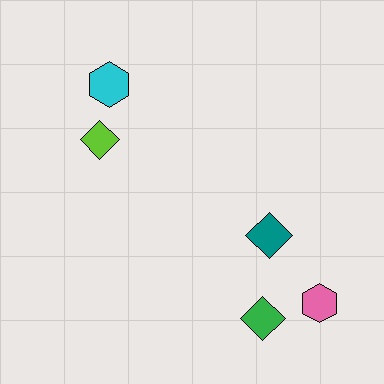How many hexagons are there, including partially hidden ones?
There are 2 hexagons.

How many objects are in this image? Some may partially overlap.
There are 5 objects.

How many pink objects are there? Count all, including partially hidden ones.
There is 1 pink object.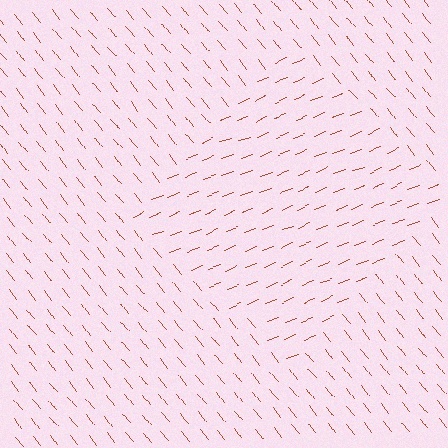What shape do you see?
I see a diamond.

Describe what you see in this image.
The image is filled with small brown line segments. A diamond region in the image has lines oriented differently from the surrounding lines, creating a visible texture boundary.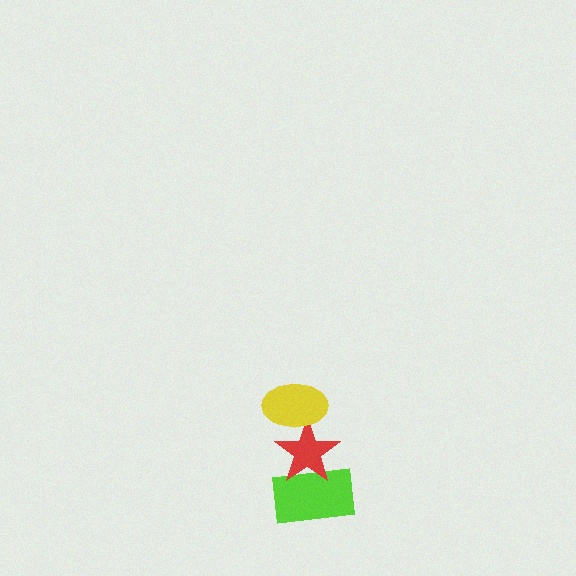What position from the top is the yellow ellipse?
The yellow ellipse is 1st from the top.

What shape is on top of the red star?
The yellow ellipse is on top of the red star.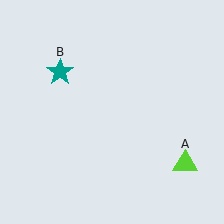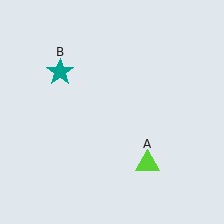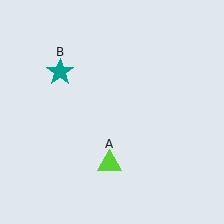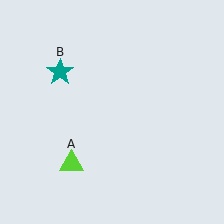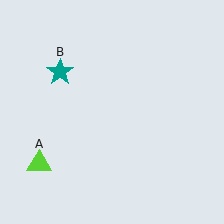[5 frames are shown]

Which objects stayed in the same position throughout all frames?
Teal star (object B) remained stationary.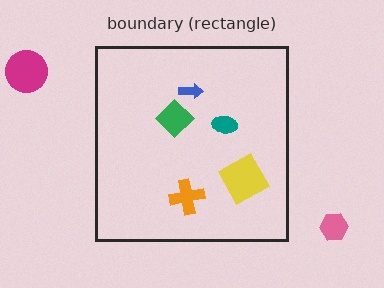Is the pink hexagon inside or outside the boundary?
Outside.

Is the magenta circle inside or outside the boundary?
Outside.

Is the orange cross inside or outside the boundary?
Inside.